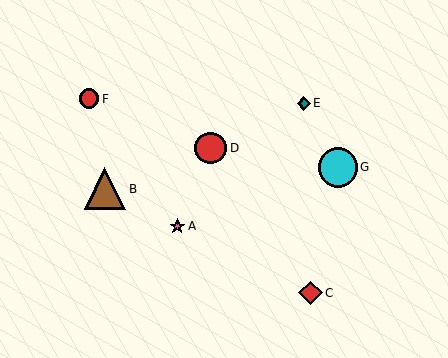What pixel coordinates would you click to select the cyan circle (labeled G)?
Click at (338, 167) to select the cyan circle G.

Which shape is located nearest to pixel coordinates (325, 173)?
The cyan circle (labeled G) at (338, 167) is nearest to that location.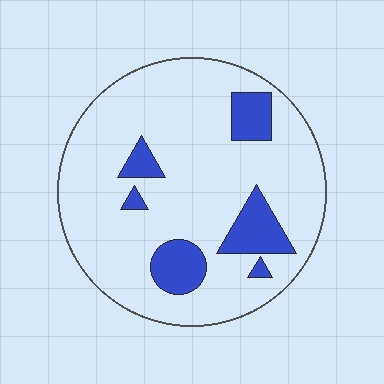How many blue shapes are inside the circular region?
6.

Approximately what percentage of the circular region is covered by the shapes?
Approximately 15%.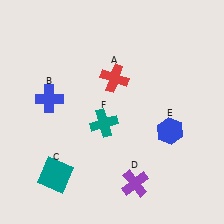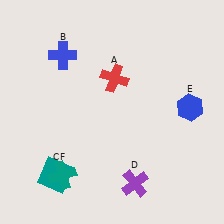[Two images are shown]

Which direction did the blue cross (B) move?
The blue cross (B) moved up.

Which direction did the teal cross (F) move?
The teal cross (F) moved down.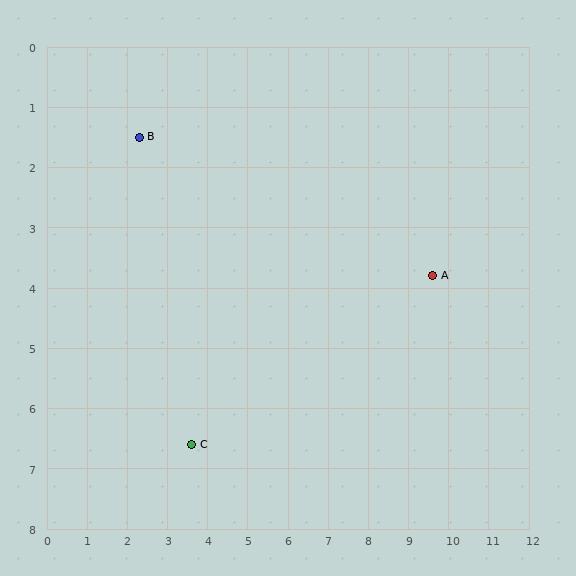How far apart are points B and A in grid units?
Points B and A are about 7.7 grid units apart.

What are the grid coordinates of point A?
Point A is at approximately (9.6, 3.8).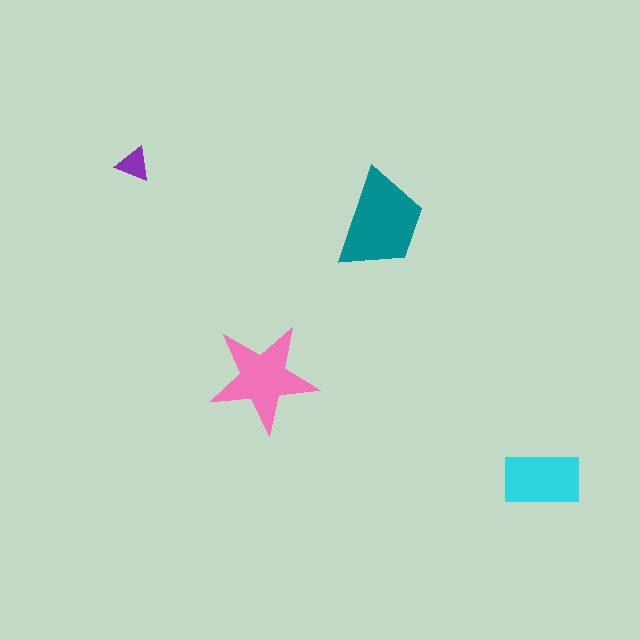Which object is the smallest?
The purple triangle.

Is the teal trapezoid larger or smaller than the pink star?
Larger.